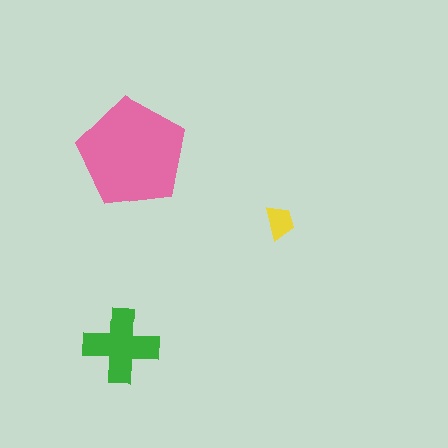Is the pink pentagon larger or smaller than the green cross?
Larger.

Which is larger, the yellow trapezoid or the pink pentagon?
The pink pentagon.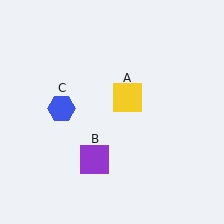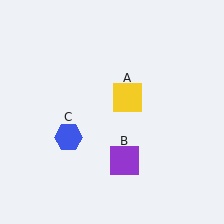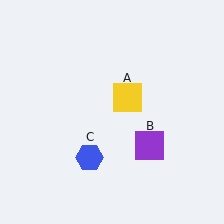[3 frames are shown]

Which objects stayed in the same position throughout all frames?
Yellow square (object A) remained stationary.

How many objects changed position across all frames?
2 objects changed position: purple square (object B), blue hexagon (object C).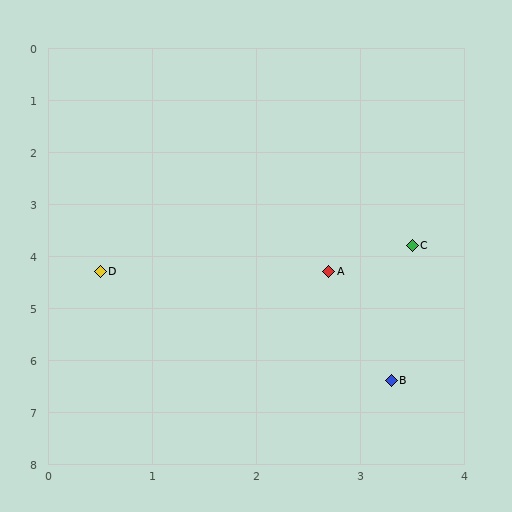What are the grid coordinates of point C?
Point C is at approximately (3.5, 3.8).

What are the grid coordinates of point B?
Point B is at approximately (3.3, 6.4).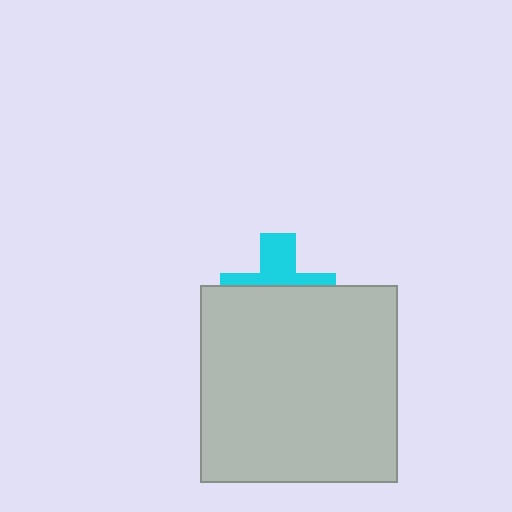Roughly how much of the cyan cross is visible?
A small part of it is visible (roughly 40%).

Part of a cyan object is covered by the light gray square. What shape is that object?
It is a cross.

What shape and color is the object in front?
The object in front is a light gray square.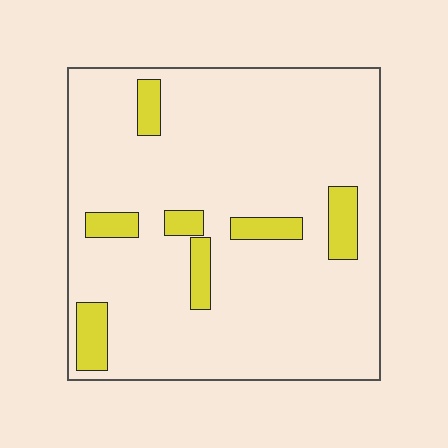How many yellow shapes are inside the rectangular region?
7.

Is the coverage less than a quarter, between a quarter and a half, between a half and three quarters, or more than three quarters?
Less than a quarter.